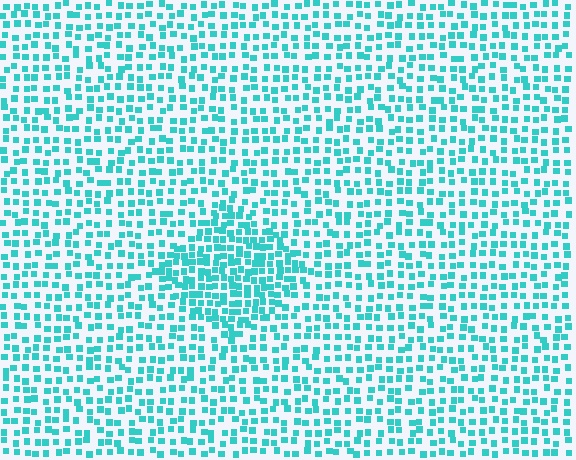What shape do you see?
I see a diamond.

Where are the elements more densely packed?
The elements are more densely packed inside the diamond boundary.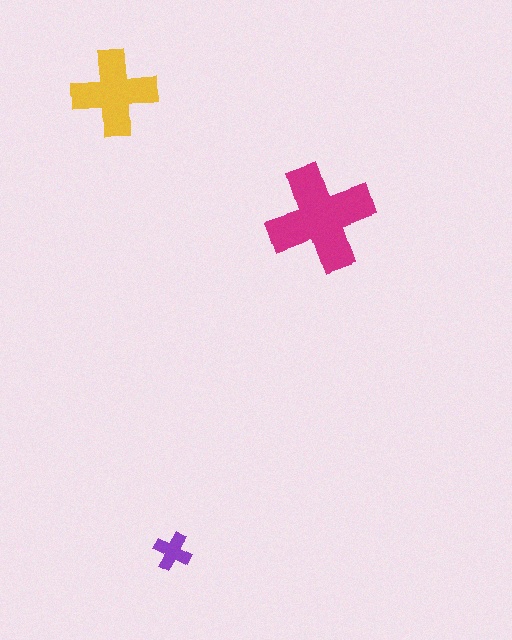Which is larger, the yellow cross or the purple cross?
The yellow one.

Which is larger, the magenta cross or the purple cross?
The magenta one.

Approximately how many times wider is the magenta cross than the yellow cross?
About 1.5 times wider.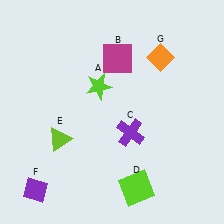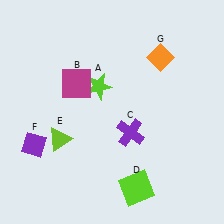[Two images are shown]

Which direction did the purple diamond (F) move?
The purple diamond (F) moved up.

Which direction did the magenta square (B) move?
The magenta square (B) moved left.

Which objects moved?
The objects that moved are: the magenta square (B), the purple diamond (F).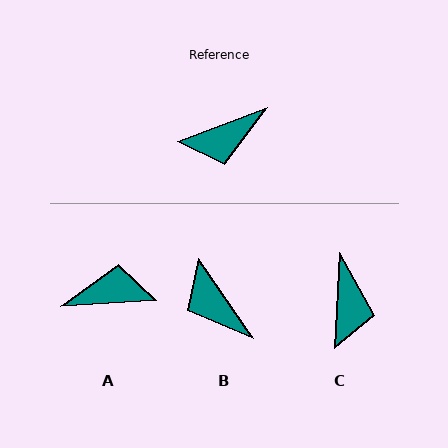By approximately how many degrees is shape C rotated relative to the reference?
Approximately 66 degrees counter-clockwise.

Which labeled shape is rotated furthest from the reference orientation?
A, about 163 degrees away.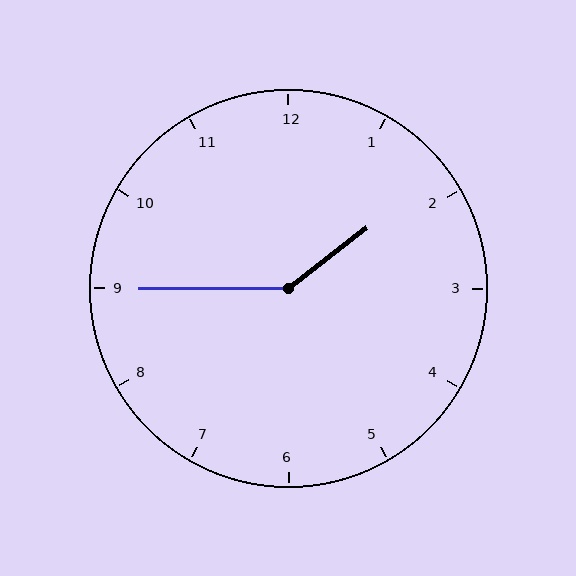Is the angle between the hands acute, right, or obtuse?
It is obtuse.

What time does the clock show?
1:45.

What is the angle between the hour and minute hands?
Approximately 142 degrees.